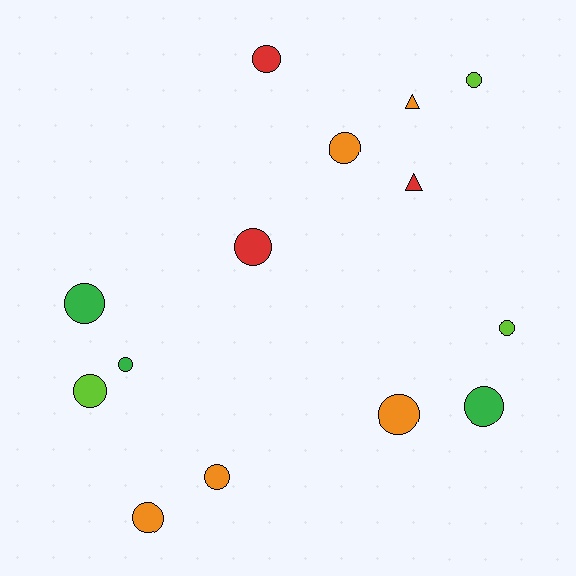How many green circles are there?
There are 3 green circles.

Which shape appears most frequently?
Circle, with 12 objects.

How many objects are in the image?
There are 14 objects.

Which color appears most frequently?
Orange, with 5 objects.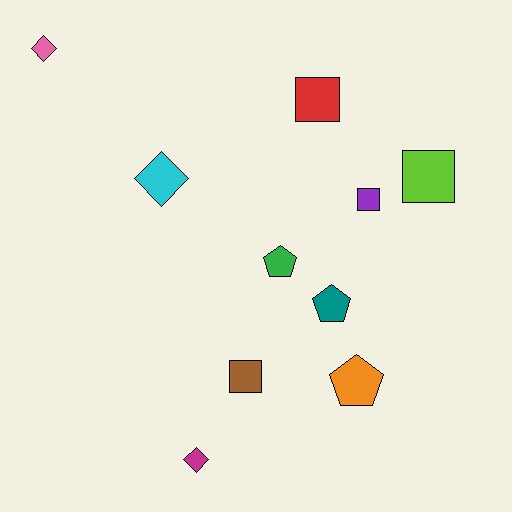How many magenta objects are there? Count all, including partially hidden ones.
There is 1 magenta object.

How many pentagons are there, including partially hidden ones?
There are 3 pentagons.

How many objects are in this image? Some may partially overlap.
There are 10 objects.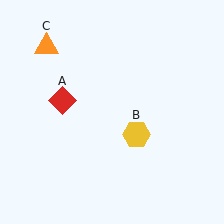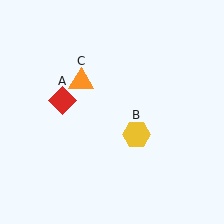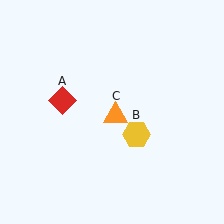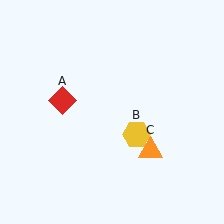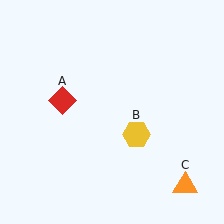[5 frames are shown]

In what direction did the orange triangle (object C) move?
The orange triangle (object C) moved down and to the right.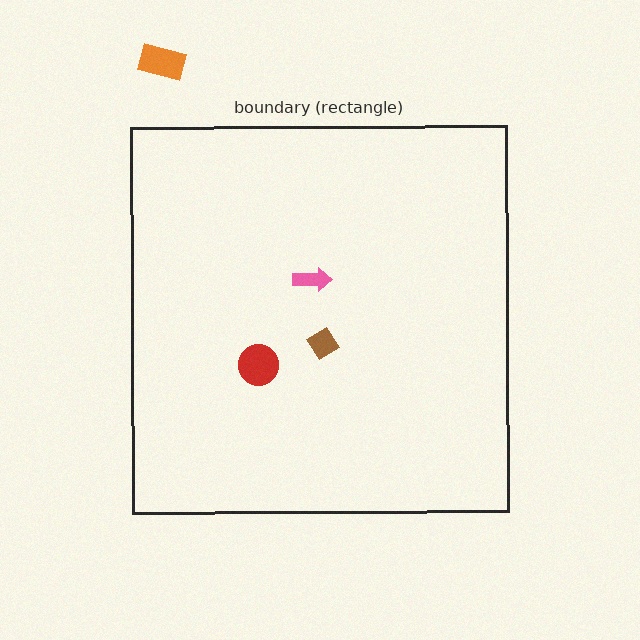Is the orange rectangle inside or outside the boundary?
Outside.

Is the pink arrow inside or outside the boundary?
Inside.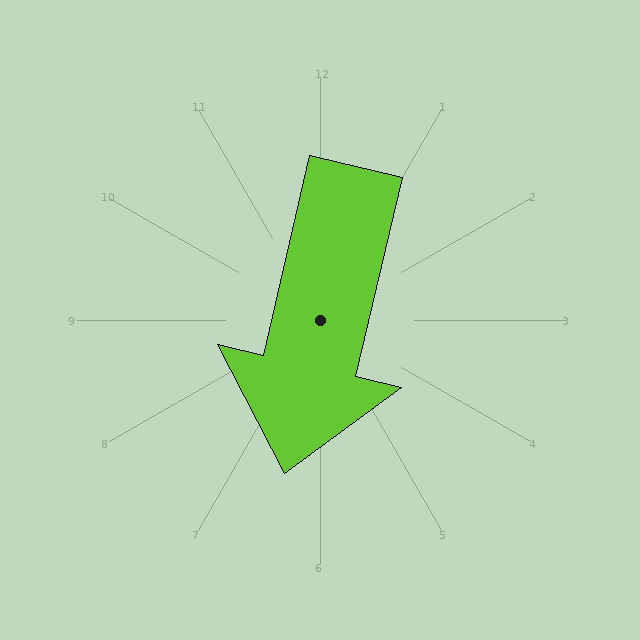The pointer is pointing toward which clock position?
Roughly 6 o'clock.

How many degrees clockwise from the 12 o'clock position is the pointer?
Approximately 193 degrees.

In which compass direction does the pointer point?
South.